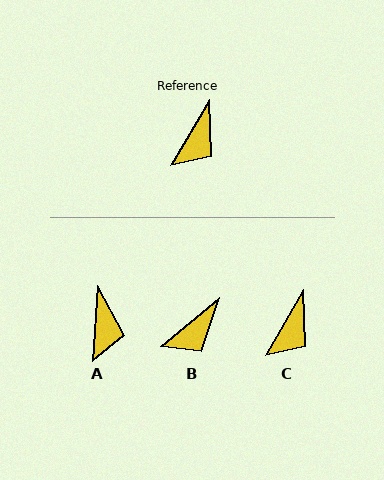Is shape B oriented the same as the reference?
No, it is off by about 20 degrees.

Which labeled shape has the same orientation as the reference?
C.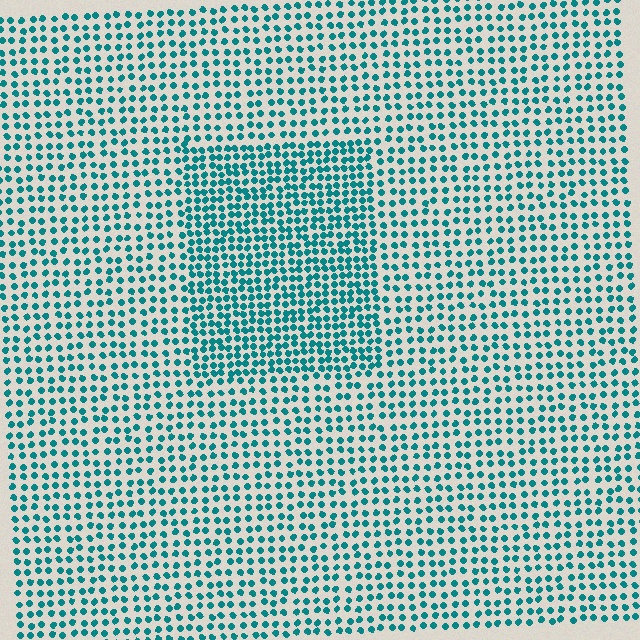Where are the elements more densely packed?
The elements are more densely packed inside the rectangle boundary.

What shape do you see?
I see a rectangle.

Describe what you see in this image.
The image contains small teal elements arranged at two different densities. A rectangle-shaped region is visible where the elements are more densely packed than the surrounding area.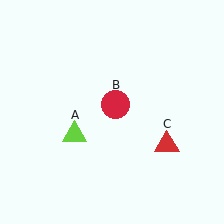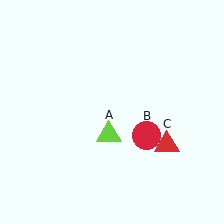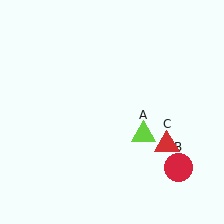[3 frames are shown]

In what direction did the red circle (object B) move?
The red circle (object B) moved down and to the right.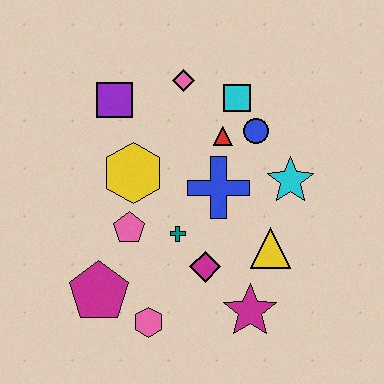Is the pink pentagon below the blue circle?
Yes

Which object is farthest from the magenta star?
The purple square is farthest from the magenta star.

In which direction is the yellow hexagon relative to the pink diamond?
The yellow hexagon is below the pink diamond.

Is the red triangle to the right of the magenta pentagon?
Yes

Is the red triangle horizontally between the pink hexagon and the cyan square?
Yes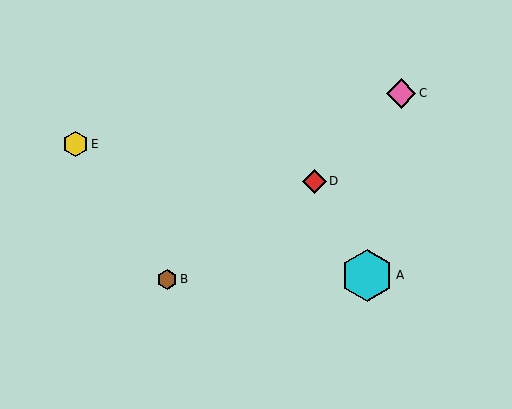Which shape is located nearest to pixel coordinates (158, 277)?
The brown hexagon (labeled B) at (167, 279) is nearest to that location.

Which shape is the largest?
The cyan hexagon (labeled A) is the largest.